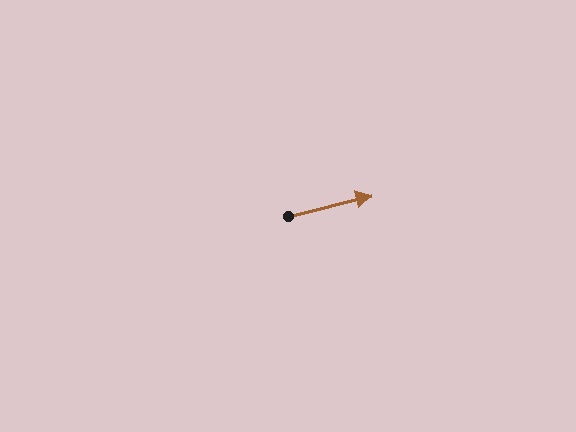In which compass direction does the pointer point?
East.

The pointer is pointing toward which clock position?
Roughly 3 o'clock.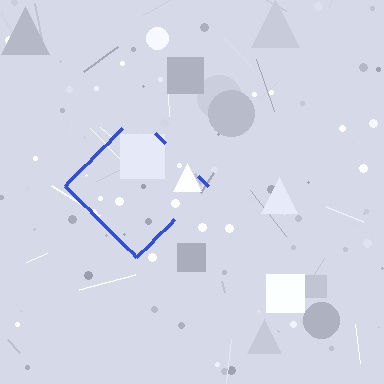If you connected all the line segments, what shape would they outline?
They would outline a diamond.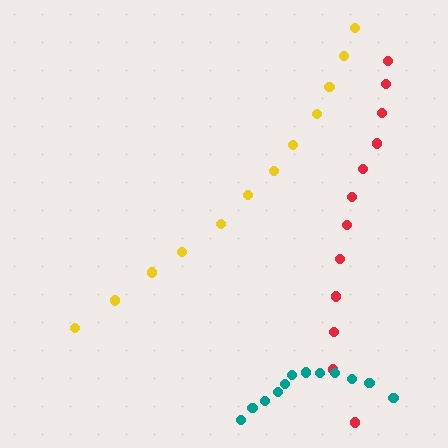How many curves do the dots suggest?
There are 3 distinct paths.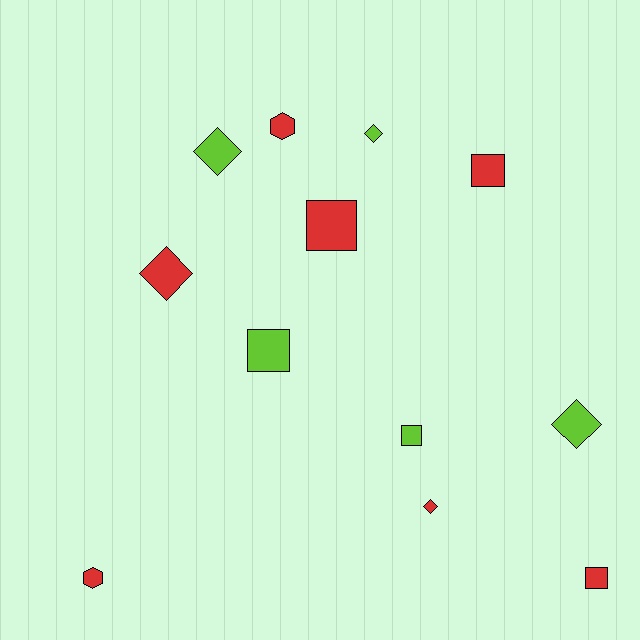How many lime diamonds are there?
There are 3 lime diamonds.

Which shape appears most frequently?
Diamond, with 5 objects.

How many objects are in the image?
There are 12 objects.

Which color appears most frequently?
Red, with 7 objects.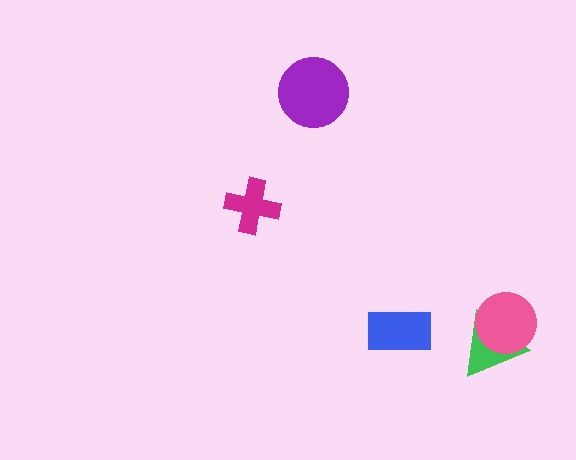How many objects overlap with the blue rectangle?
0 objects overlap with the blue rectangle.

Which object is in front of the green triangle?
The pink circle is in front of the green triangle.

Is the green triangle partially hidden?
Yes, it is partially covered by another shape.